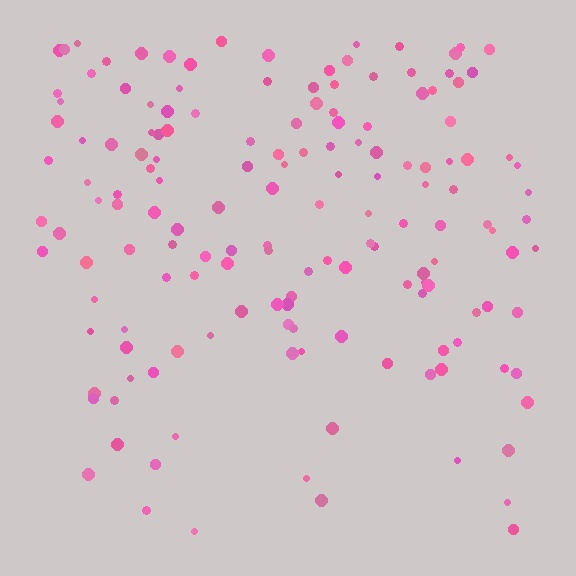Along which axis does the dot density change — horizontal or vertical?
Vertical.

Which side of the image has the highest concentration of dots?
The top.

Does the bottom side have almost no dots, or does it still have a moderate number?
Still a moderate number, just noticeably fewer than the top.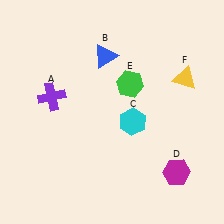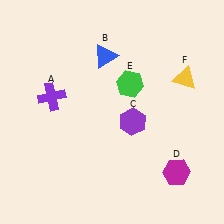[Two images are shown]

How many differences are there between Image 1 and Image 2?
There is 1 difference between the two images.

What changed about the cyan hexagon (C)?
In Image 1, C is cyan. In Image 2, it changed to purple.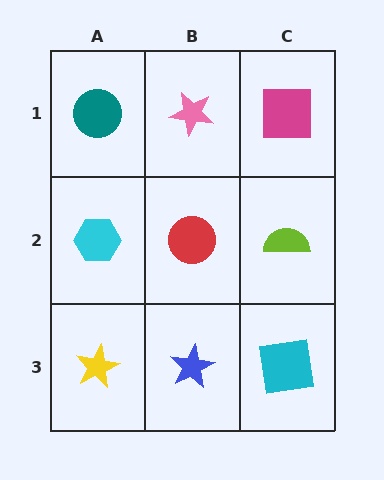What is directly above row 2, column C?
A magenta square.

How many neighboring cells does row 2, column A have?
3.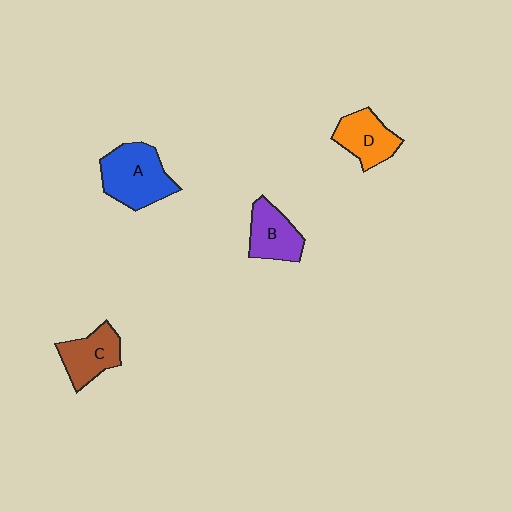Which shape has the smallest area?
Shape B (purple).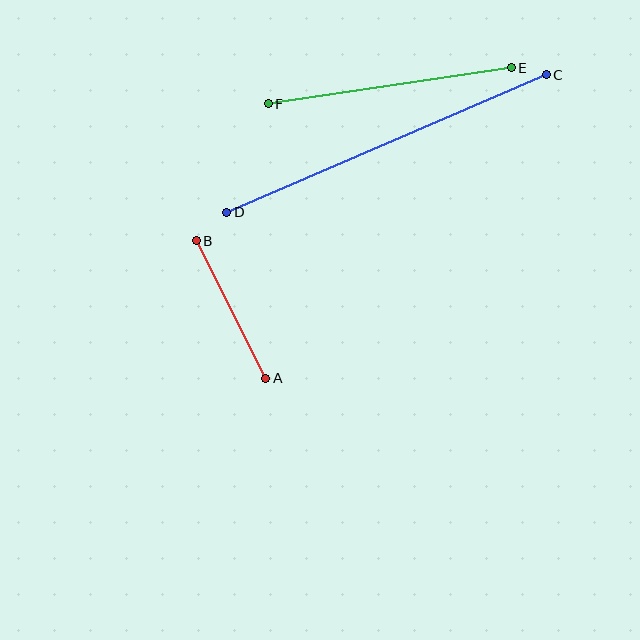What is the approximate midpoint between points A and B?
The midpoint is at approximately (231, 309) pixels.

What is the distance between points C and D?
The distance is approximately 348 pixels.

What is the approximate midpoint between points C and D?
The midpoint is at approximately (386, 144) pixels.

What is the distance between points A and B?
The distance is approximately 154 pixels.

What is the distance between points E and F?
The distance is approximately 246 pixels.